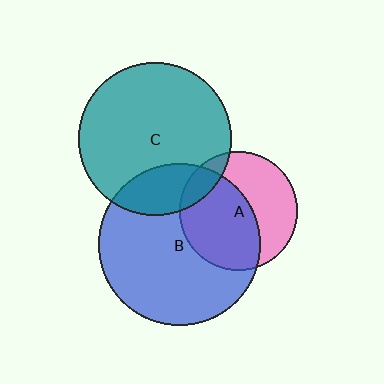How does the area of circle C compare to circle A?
Approximately 1.7 times.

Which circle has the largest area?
Circle B (blue).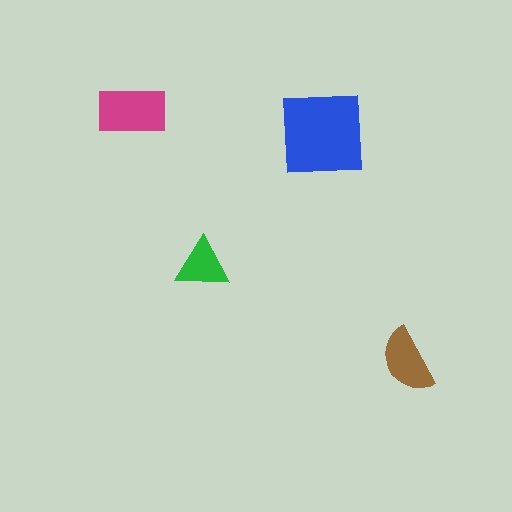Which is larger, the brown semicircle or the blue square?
The blue square.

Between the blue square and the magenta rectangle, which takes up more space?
The blue square.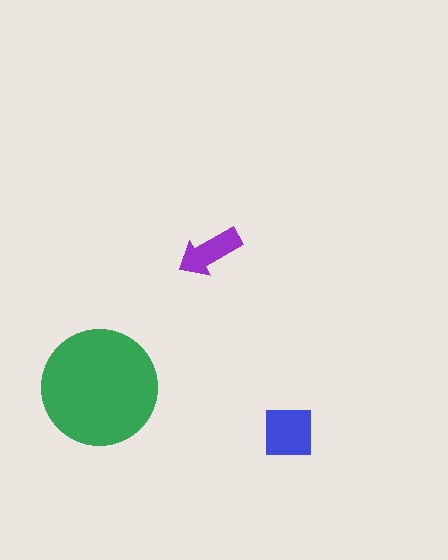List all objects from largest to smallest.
The green circle, the blue square, the purple arrow.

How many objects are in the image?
There are 3 objects in the image.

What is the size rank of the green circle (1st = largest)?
1st.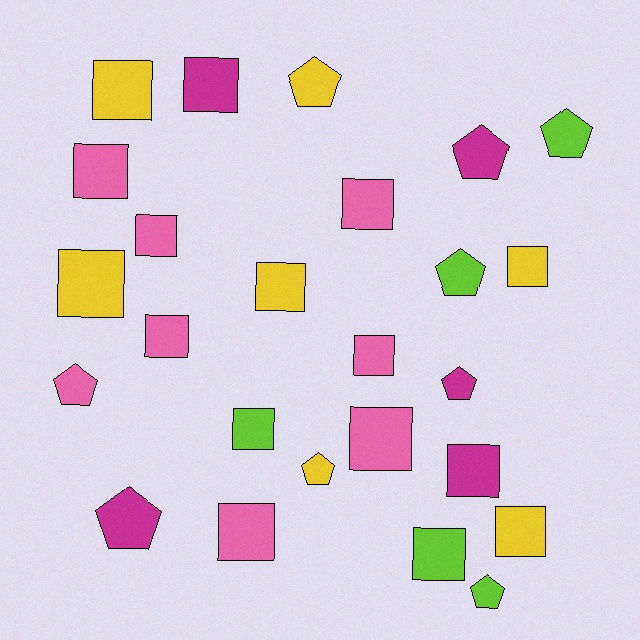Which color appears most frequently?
Pink, with 8 objects.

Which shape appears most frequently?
Square, with 16 objects.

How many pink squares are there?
There are 7 pink squares.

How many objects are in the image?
There are 25 objects.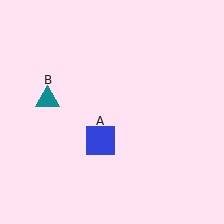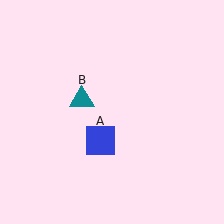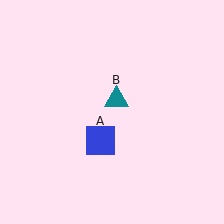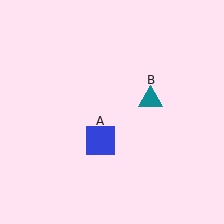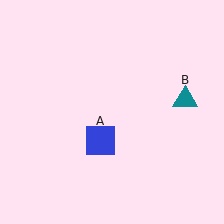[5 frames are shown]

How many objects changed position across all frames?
1 object changed position: teal triangle (object B).